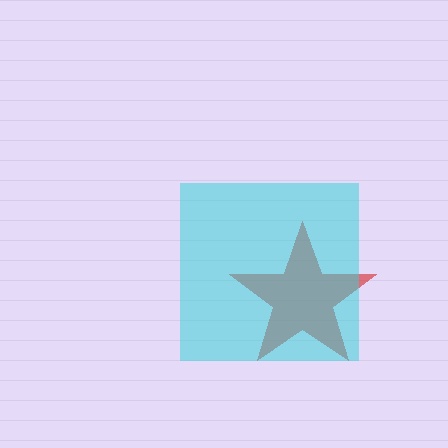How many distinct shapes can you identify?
There are 2 distinct shapes: a red star, a cyan square.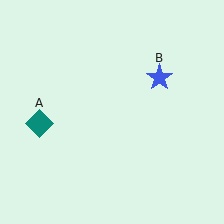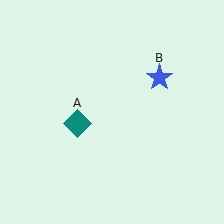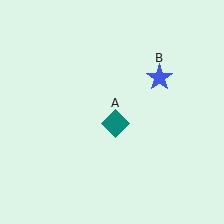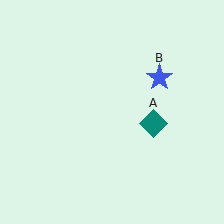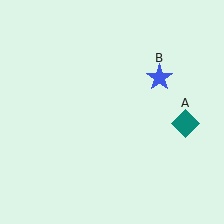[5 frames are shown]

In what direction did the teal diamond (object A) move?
The teal diamond (object A) moved right.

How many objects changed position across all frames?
1 object changed position: teal diamond (object A).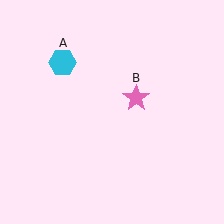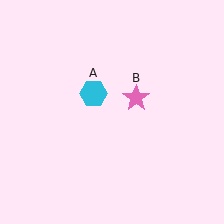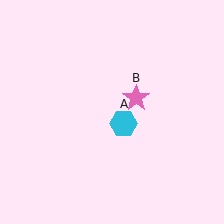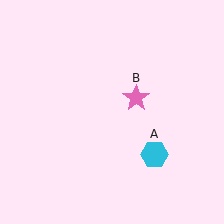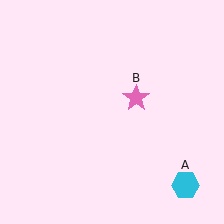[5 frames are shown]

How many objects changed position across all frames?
1 object changed position: cyan hexagon (object A).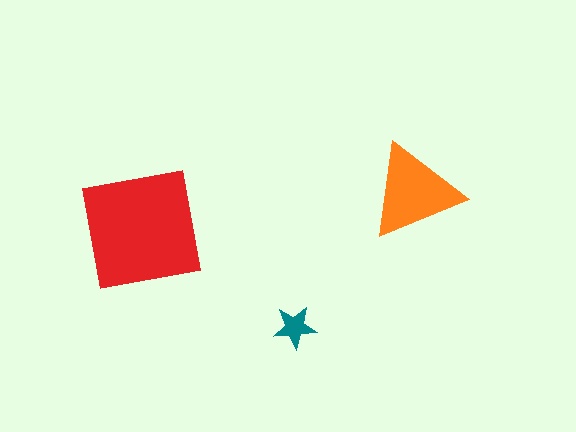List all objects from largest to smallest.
The red square, the orange triangle, the teal star.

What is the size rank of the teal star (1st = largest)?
3rd.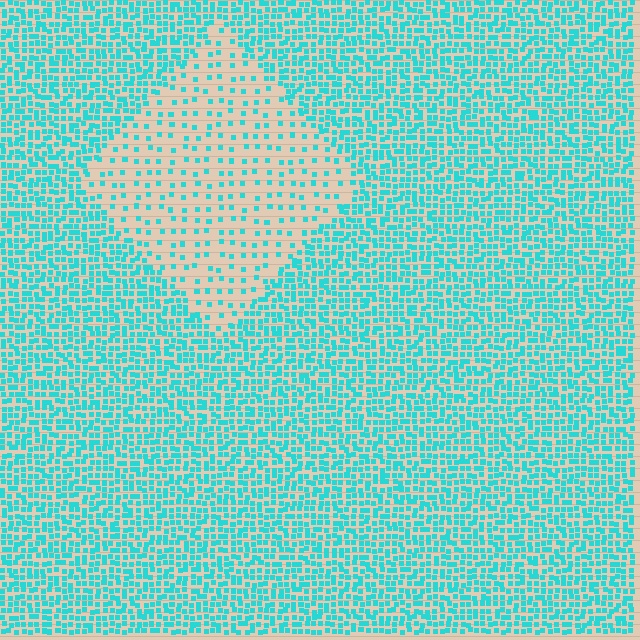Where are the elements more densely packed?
The elements are more densely packed outside the diamond boundary.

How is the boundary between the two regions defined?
The boundary is defined by a change in element density (approximately 3.1x ratio). All elements are the same color, size, and shape.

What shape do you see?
I see a diamond.